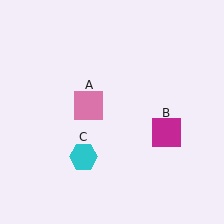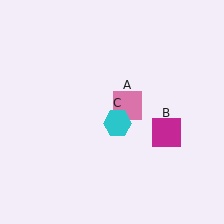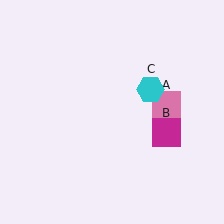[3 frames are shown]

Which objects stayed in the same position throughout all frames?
Magenta square (object B) remained stationary.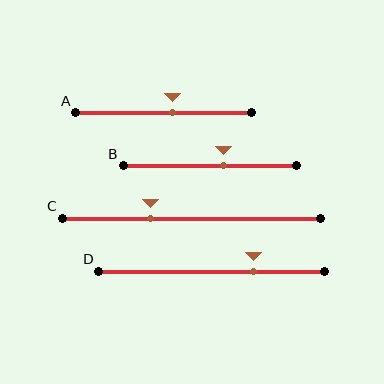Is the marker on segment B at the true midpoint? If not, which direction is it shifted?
No, the marker on segment B is shifted to the right by about 8% of the segment length.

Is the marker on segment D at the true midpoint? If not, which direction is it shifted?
No, the marker on segment D is shifted to the right by about 19% of the segment length.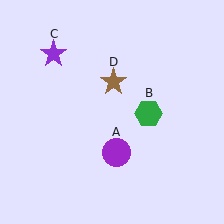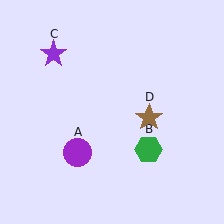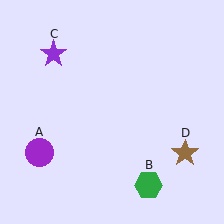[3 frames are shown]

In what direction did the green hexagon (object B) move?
The green hexagon (object B) moved down.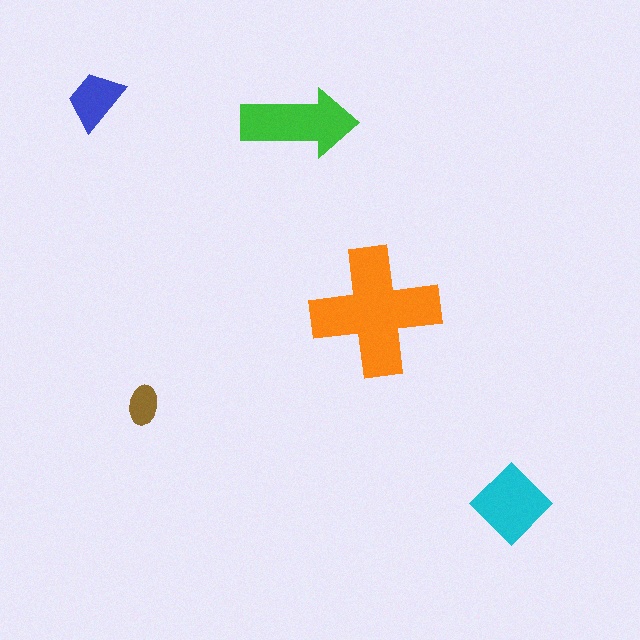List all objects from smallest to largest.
The brown ellipse, the blue trapezoid, the cyan diamond, the green arrow, the orange cross.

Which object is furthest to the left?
The blue trapezoid is leftmost.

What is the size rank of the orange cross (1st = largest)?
1st.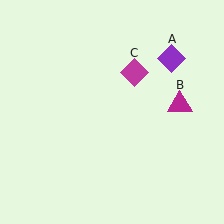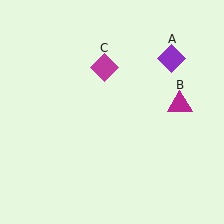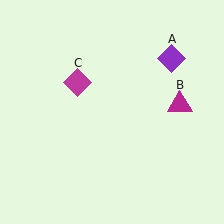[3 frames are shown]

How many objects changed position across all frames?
1 object changed position: magenta diamond (object C).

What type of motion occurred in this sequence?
The magenta diamond (object C) rotated counterclockwise around the center of the scene.